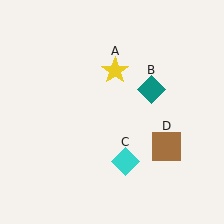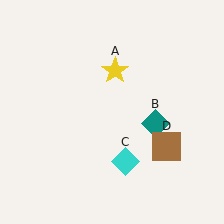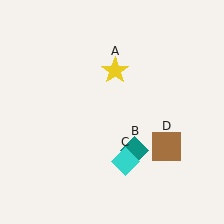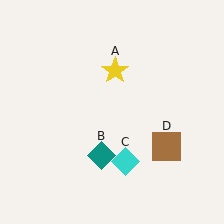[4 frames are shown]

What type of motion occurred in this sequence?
The teal diamond (object B) rotated clockwise around the center of the scene.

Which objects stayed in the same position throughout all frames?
Yellow star (object A) and cyan diamond (object C) and brown square (object D) remained stationary.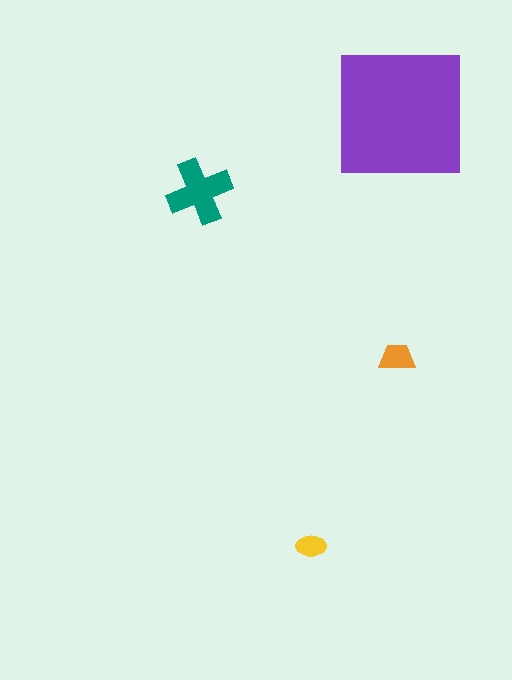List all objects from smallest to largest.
The yellow ellipse, the orange trapezoid, the teal cross, the purple square.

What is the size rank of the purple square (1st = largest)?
1st.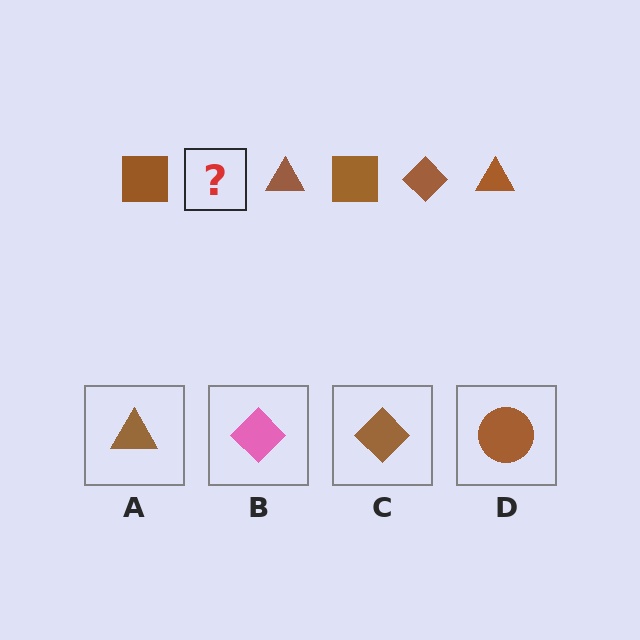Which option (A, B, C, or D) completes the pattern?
C.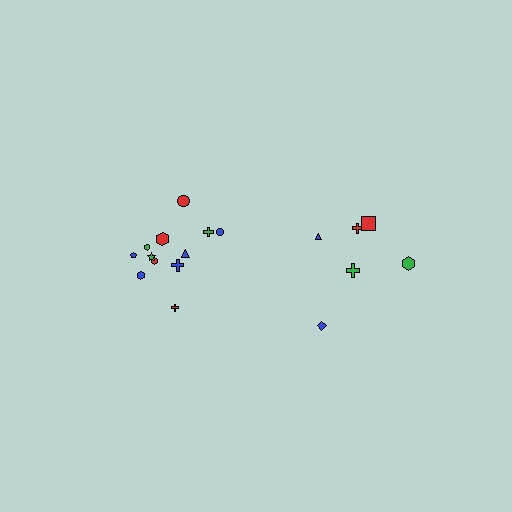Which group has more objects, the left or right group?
The left group.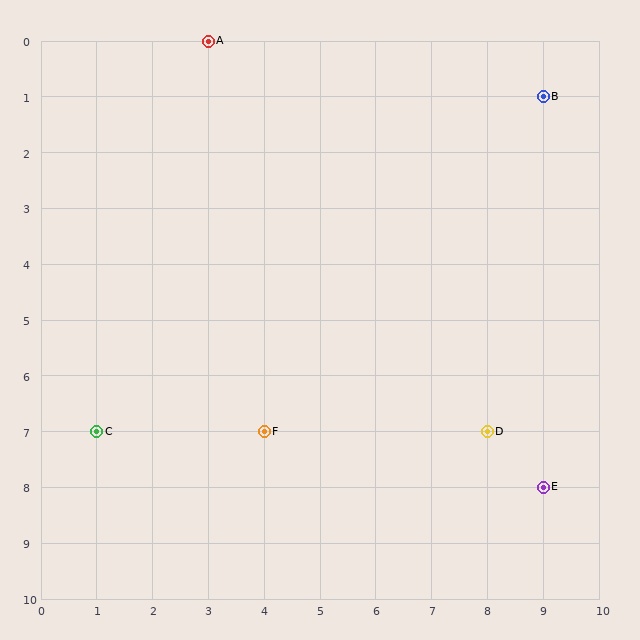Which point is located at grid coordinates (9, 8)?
Point E is at (9, 8).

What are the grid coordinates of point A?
Point A is at grid coordinates (3, 0).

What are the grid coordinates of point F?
Point F is at grid coordinates (4, 7).